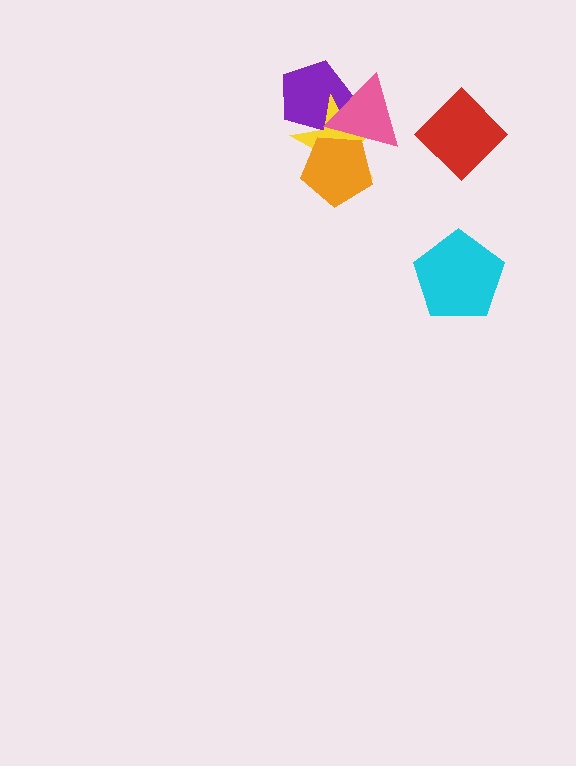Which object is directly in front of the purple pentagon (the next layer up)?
The yellow star is directly in front of the purple pentagon.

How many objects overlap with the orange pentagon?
2 objects overlap with the orange pentagon.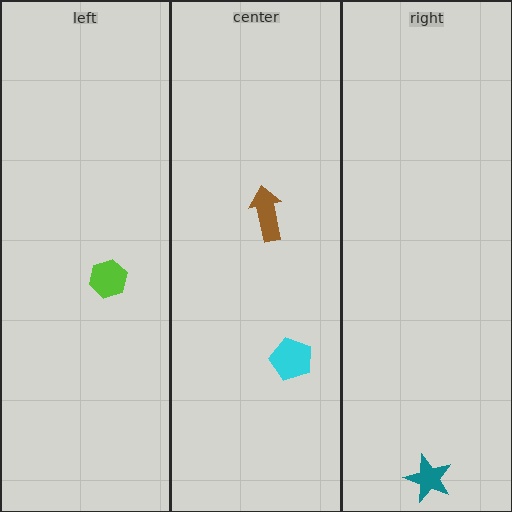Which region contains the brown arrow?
The center region.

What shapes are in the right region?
The teal star.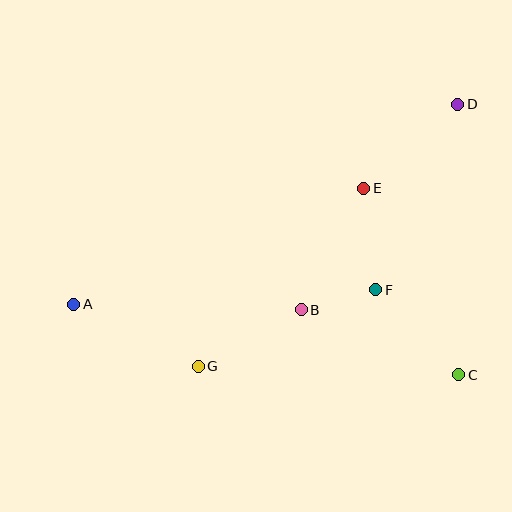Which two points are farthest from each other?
Points A and D are farthest from each other.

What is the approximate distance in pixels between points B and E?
The distance between B and E is approximately 136 pixels.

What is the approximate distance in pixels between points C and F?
The distance between C and F is approximately 119 pixels.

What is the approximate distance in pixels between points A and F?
The distance between A and F is approximately 302 pixels.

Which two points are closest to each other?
Points B and F are closest to each other.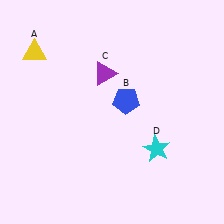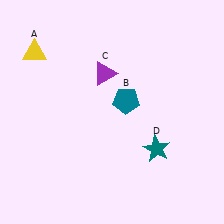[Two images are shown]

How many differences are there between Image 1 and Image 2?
There are 2 differences between the two images.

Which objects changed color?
B changed from blue to teal. D changed from cyan to teal.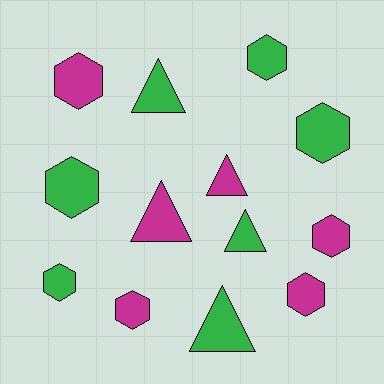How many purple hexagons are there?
There are no purple hexagons.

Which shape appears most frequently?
Hexagon, with 8 objects.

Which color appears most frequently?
Green, with 7 objects.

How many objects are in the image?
There are 13 objects.